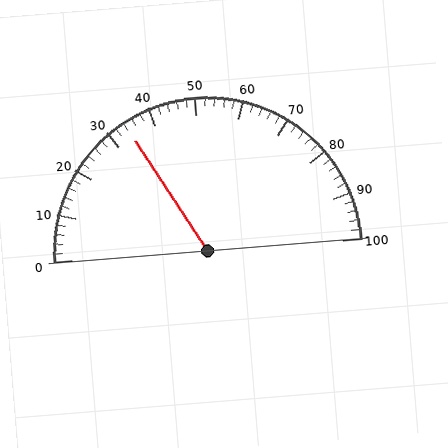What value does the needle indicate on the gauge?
The needle indicates approximately 34.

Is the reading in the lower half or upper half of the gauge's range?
The reading is in the lower half of the range (0 to 100).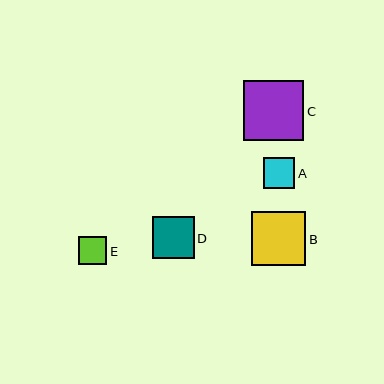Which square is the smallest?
Square E is the smallest with a size of approximately 28 pixels.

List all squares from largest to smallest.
From largest to smallest: C, B, D, A, E.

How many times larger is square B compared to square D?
Square B is approximately 1.3 times the size of square D.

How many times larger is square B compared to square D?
Square B is approximately 1.3 times the size of square D.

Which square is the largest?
Square C is the largest with a size of approximately 60 pixels.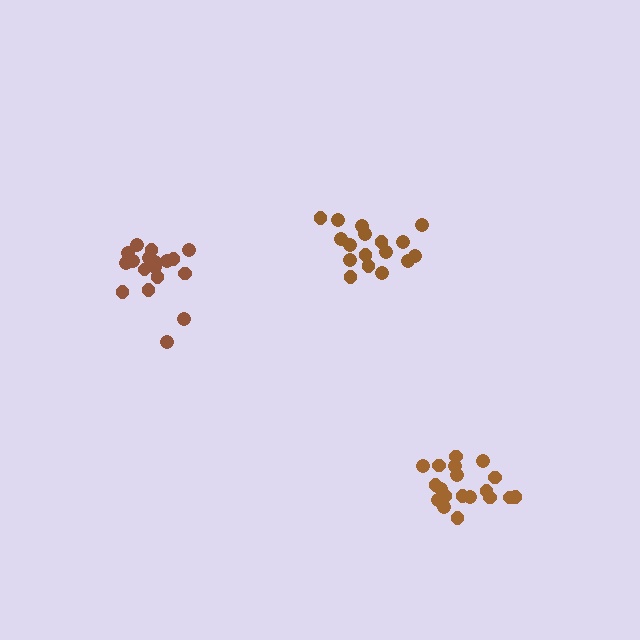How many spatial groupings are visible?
There are 3 spatial groupings.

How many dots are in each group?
Group 1: 17 dots, Group 2: 19 dots, Group 3: 19 dots (55 total).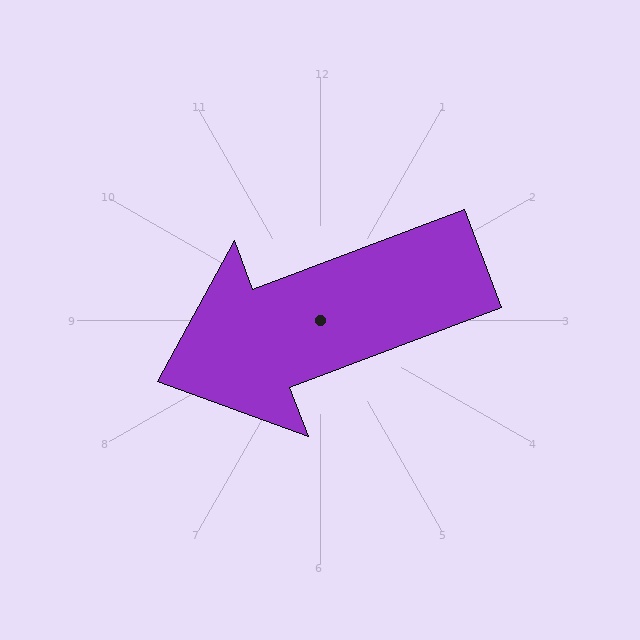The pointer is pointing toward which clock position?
Roughly 8 o'clock.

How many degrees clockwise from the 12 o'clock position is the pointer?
Approximately 249 degrees.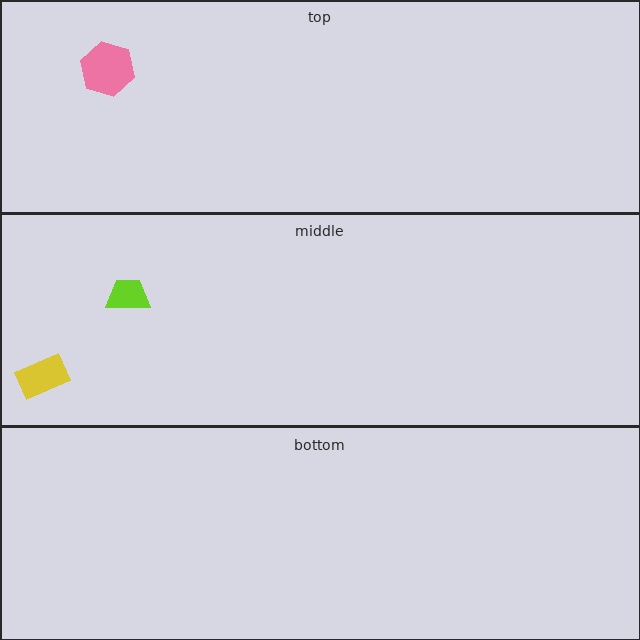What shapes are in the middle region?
The yellow rectangle, the lime trapezoid.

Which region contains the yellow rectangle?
The middle region.